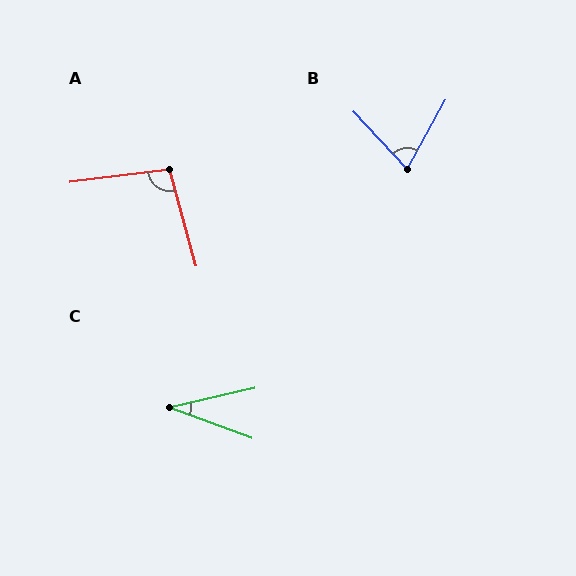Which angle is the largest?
A, at approximately 98 degrees.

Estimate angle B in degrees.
Approximately 72 degrees.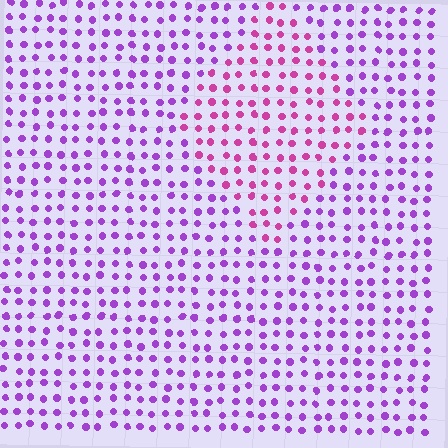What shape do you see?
I see a diamond.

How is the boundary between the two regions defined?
The boundary is defined purely by a slight shift in hue (about 37 degrees). Spacing, size, and orientation are identical on both sides.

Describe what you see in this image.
The image is filled with small purple elements in a uniform arrangement. A diamond-shaped region is visible where the elements are tinted to a slightly different hue, forming a subtle color boundary.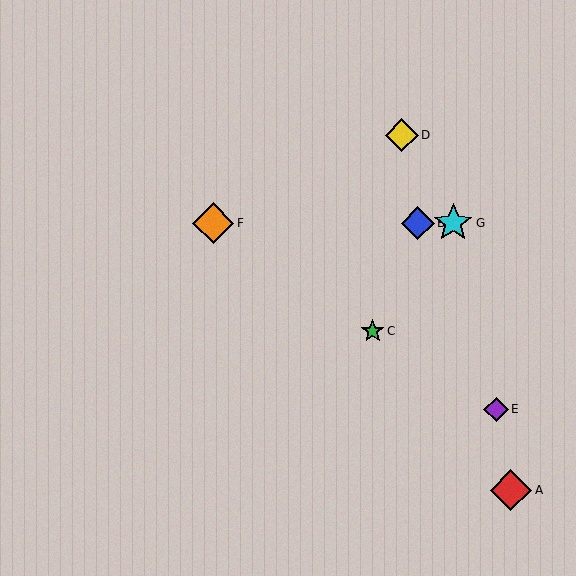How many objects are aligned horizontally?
3 objects (B, F, G) are aligned horizontally.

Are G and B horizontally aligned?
Yes, both are at y≈223.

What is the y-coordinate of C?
Object C is at y≈331.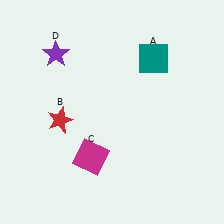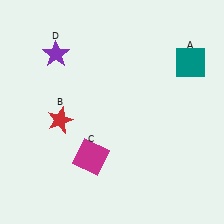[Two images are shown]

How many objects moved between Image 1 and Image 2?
1 object moved between the two images.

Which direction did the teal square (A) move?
The teal square (A) moved right.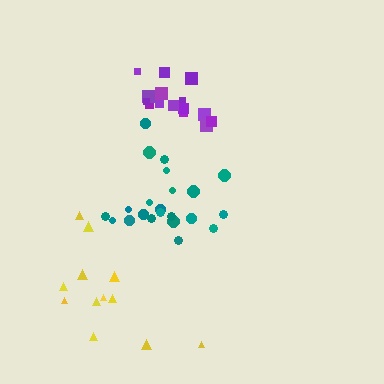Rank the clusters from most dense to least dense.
teal, purple, yellow.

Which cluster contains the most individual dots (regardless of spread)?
Teal (22).